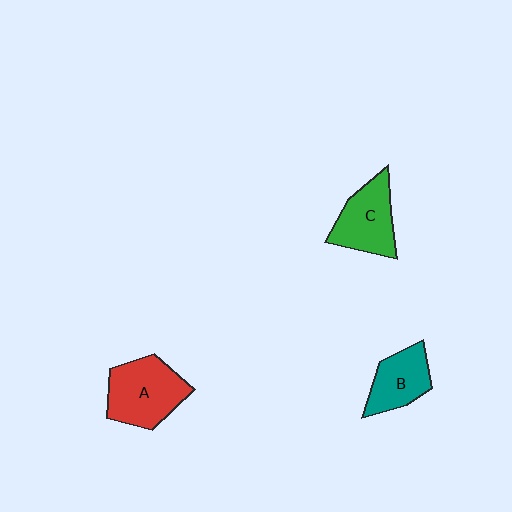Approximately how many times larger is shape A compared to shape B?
Approximately 1.4 times.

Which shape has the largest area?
Shape A (red).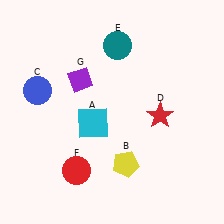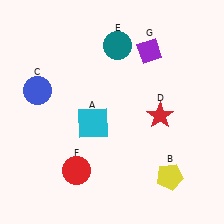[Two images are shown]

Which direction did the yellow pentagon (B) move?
The yellow pentagon (B) moved right.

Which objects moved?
The objects that moved are: the yellow pentagon (B), the purple diamond (G).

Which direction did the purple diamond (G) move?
The purple diamond (G) moved right.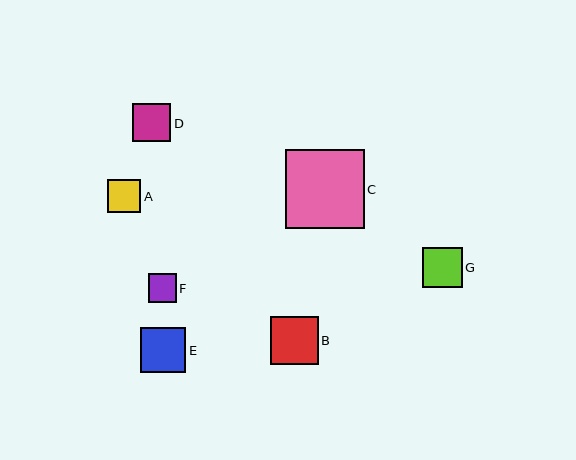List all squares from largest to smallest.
From largest to smallest: C, B, E, G, D, A, F.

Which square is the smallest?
Square F is the smallest with a size of approximately 28 pixels.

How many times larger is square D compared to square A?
Square D is approximately 1.2 times the size of square A.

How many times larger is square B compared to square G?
Square B is approximately 1.2 times the size of square G.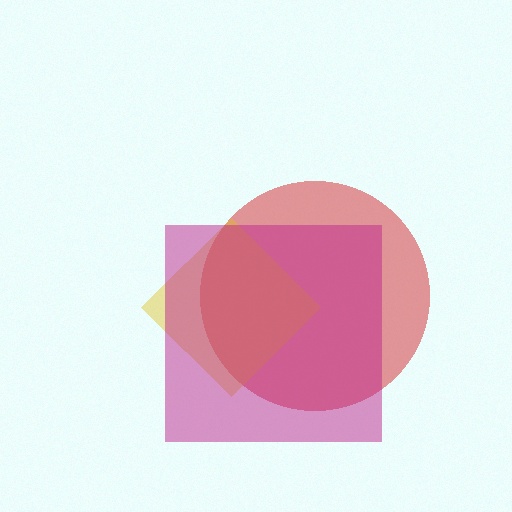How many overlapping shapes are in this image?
There are 3 overlapping shapes in the image.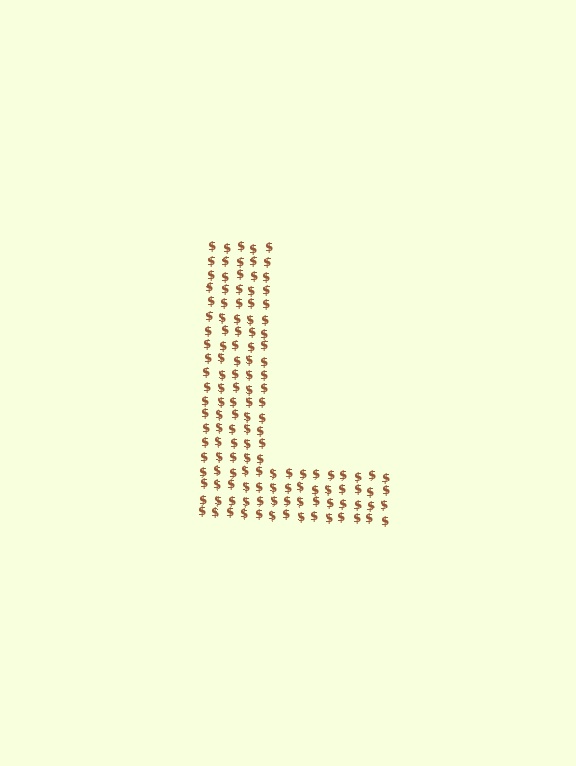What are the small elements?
The small elements are dollar signs.